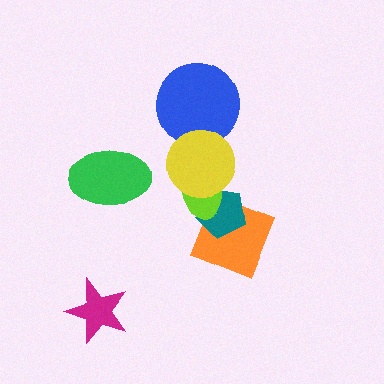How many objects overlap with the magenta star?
0 objects overlap with the magenta star.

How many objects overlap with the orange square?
1 object overlaps with the orange square.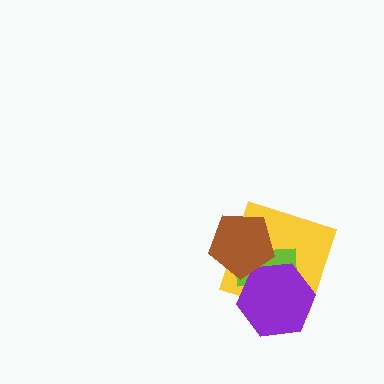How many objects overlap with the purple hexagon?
3 objects overlap with the purple hexagon.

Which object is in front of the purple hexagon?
The brown pentagon is in front of the purple hexagon.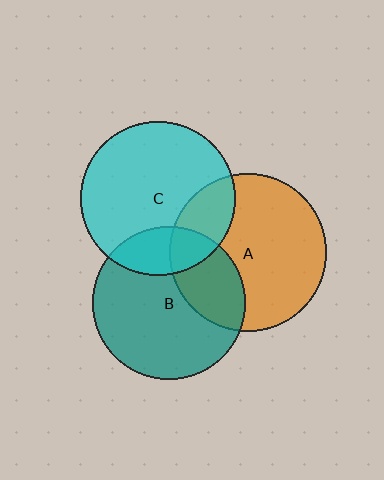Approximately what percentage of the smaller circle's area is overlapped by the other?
Approximately 20%.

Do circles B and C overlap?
Yes.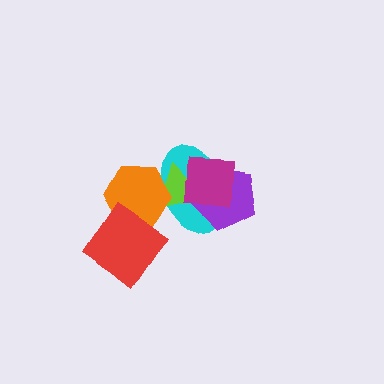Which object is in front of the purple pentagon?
The magenta square is in front of the purple pentagon.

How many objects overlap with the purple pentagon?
3 objects overlap with the purple pentagon.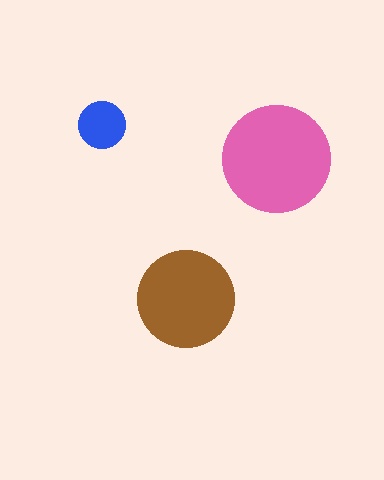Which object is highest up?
The blue circle is topmost.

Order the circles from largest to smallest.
the pink one, the brown one, the blue one.